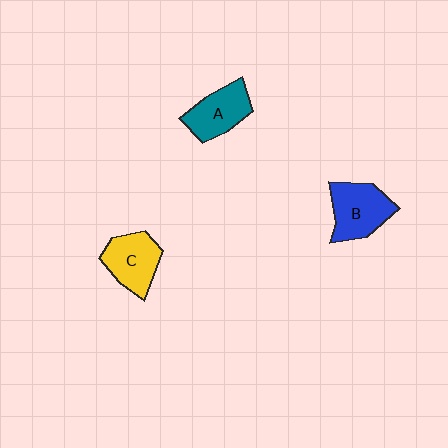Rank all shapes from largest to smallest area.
From largest to smallest: B (blue), C (yellow), A (teal).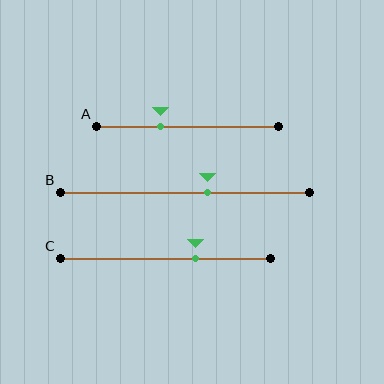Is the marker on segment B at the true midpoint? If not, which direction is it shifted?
No, the marker on segment B is shifted to the right by about 9% of the segment length.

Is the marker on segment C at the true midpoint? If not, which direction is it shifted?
No, the marker on segment C is shifted to the right by about 14% of the segment length.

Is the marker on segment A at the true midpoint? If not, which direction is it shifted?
No, the marker on segment A is shifted to the left by about 14% of the segment length.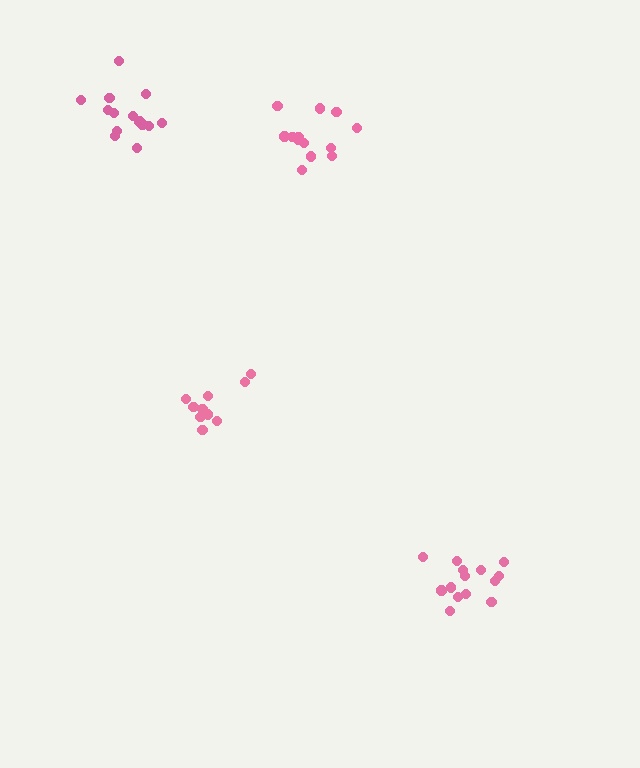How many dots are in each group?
Group 1: 14 dots, Group 2: 13 dots, Group 3: 14 dots, Group 4: 10 dots (51 total).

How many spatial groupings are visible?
There are 4 spatial groupings.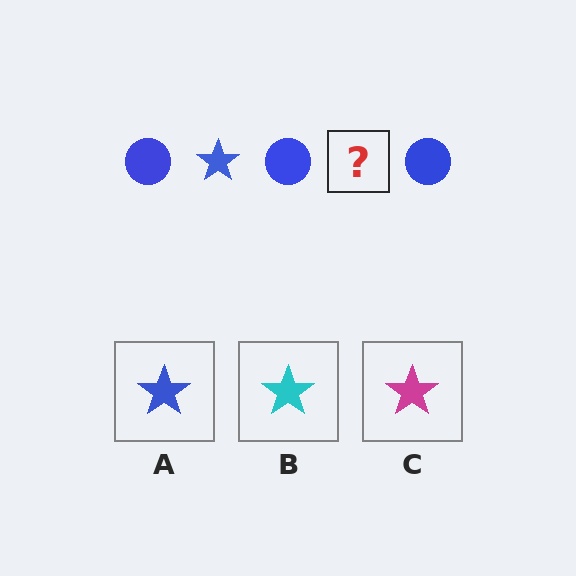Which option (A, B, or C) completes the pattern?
A.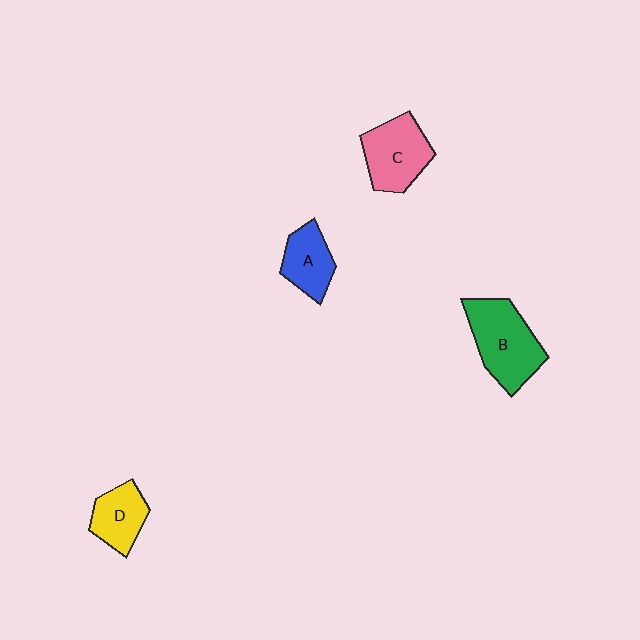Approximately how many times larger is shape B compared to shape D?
Approximately 1.7 times.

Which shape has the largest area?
Shape B (green).